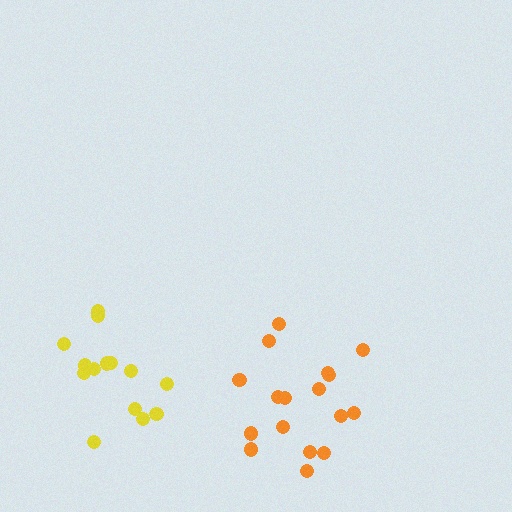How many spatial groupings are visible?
There are 2 spatial groupings.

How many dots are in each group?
Group 1: 14 dots, Group 2: 17 dots (31 total).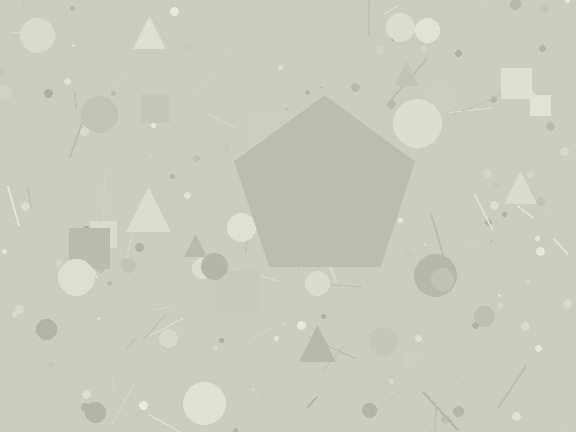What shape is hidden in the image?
A pentagon is hidden in the image.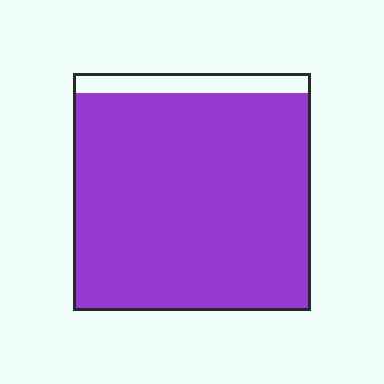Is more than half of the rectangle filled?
Yes.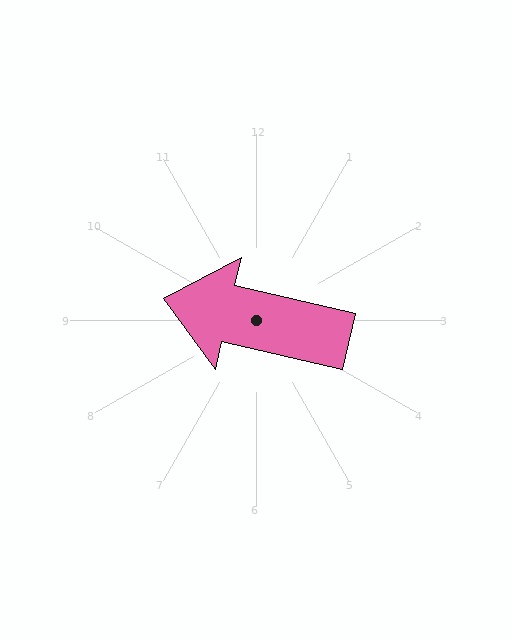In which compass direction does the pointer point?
West.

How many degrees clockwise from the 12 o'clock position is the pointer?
Approximately 283 degrees.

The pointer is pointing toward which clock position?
Roughly 9 o'clock.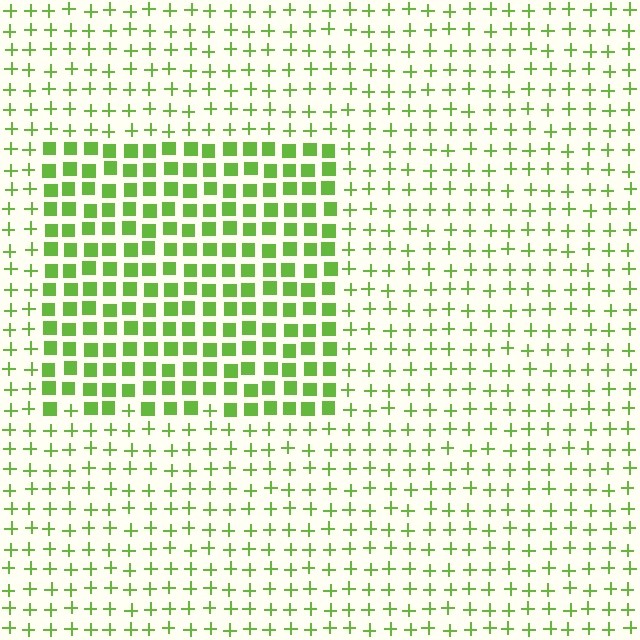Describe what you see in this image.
The image is filled with small lime elements arranged in a uniform grid. A rectangle-shaped region contains squares, while the surrounding area contains plus signs. The boundary is defined purely by the change in element shape.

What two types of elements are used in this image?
The image uses squares inside the rectangle region and plus signs outside it.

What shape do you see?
I see a rectangle.